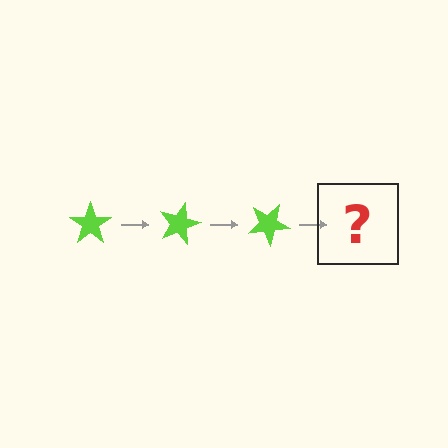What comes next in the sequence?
The next element should be a lime star rotated 45 degrees.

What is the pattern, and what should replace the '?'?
The pattern is that the star rotates 15 degrees each step. The '?' should be a lime star rotated 45 degrees.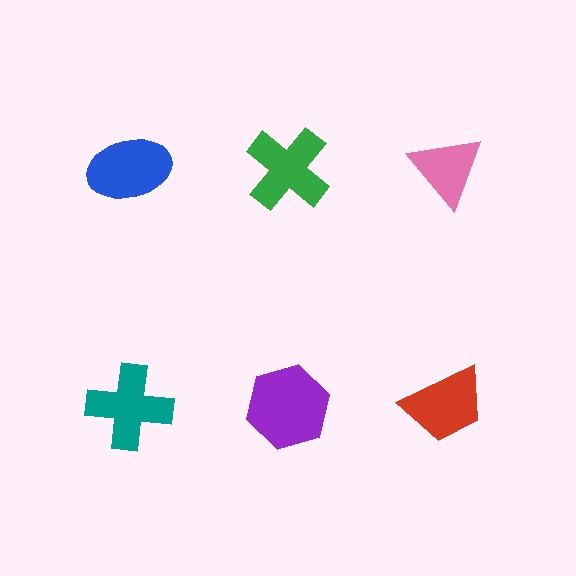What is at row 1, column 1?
A blue ellipse.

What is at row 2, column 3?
A red trapezoid.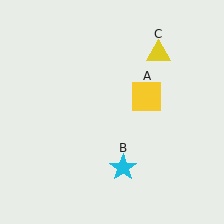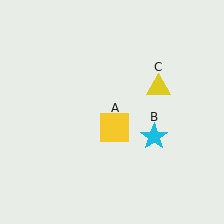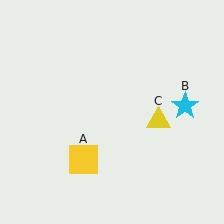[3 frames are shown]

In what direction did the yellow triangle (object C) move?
The yellow triangle (object C) moved down.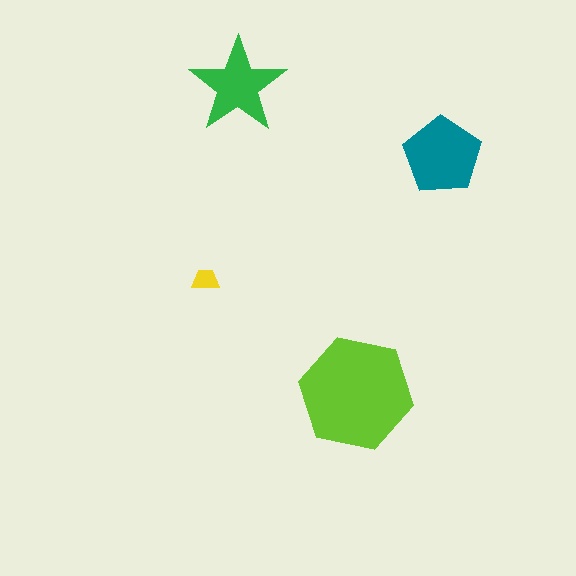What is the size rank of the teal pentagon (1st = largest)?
2nd.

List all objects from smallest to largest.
The yellow trapezoid, the green star, the teal pentagon, the lime hexagon.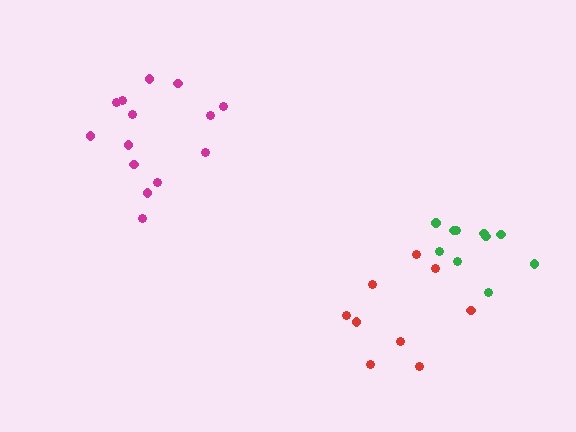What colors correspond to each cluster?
The clusters are colored: red, green, magenta.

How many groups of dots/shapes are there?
There are 3 groups.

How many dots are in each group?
Group 1: 9 dots, Group 2: 10 dots, Group 3: 14 dots (33 total).